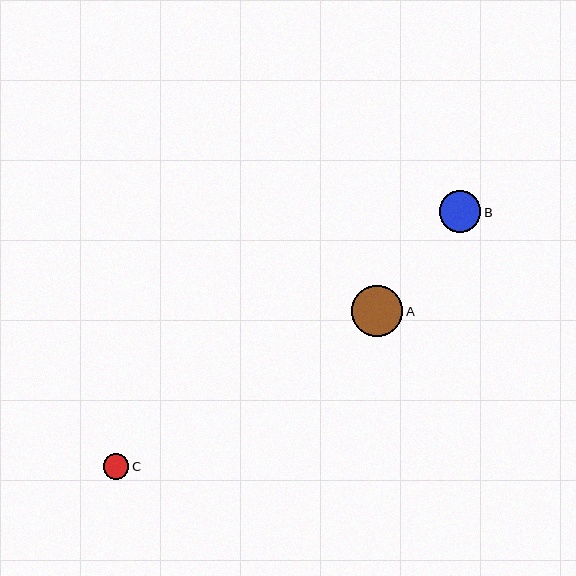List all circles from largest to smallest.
From largest to smallest: A, B, C.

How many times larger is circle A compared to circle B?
Circle A is approximately 1.2 times the size of circle B.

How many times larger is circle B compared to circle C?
Circle B is approximately 1.6 times the size of circle C.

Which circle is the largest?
Circle A is the largest with a size of approximately 51 pixels.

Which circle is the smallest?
Circle C is the smallest with a size of approximately 26 pixels.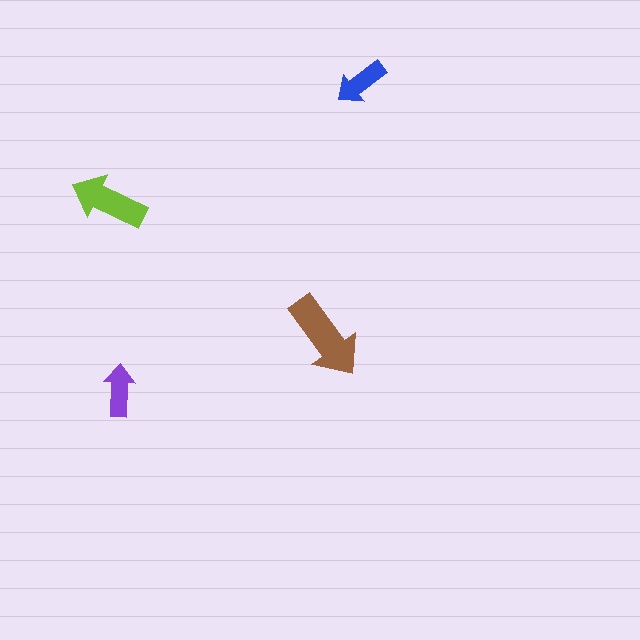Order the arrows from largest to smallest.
the brown one, the lime one, the blue one, the purple one.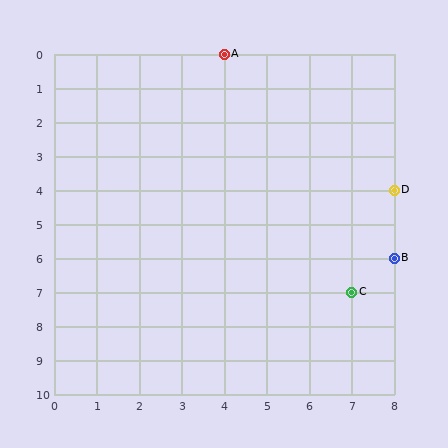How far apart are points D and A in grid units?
Points D and A are 4 columns and 4 rows apart (about 5.7 grid units diagonally).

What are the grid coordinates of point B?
Point B is at grid coordinates (8, 6).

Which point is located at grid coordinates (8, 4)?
Point D is at (8, 4).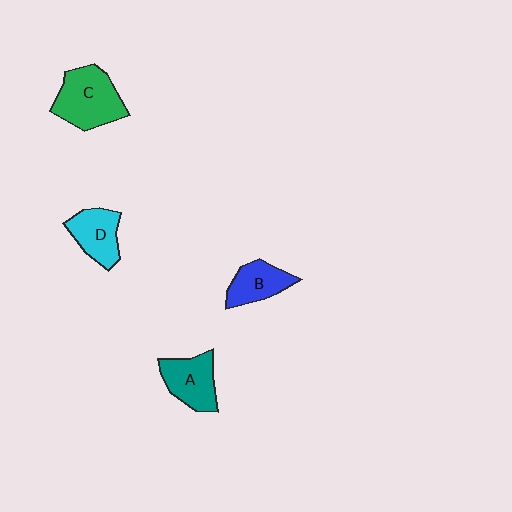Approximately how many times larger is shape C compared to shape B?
Approximately 1.6 times.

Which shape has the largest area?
Shape C (green).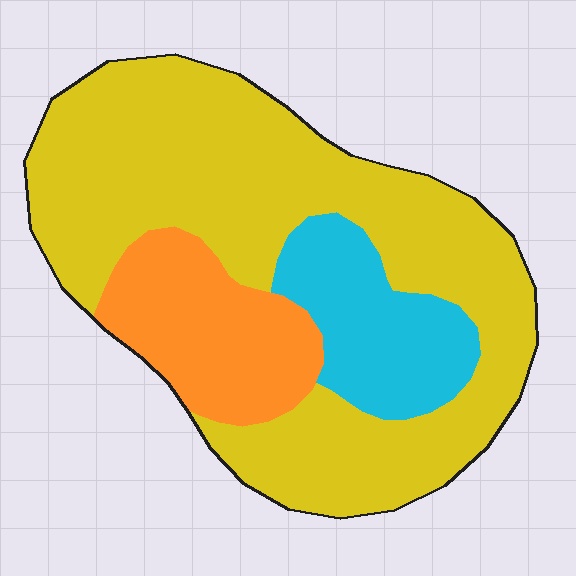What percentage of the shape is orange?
Orange covers roughly 20% of the shape.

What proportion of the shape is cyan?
Cyan takes up about one sixth (1/6) of the shape.